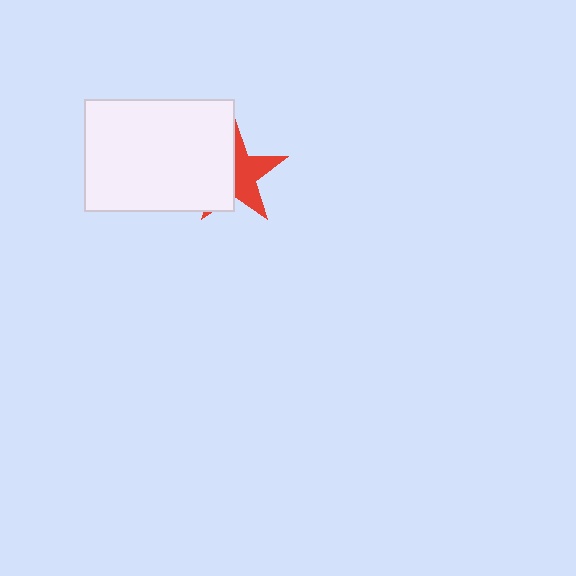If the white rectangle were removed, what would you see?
You would see the complete red star.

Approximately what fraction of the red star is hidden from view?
Roughly 51% of the red star is hidden behind the white rectangle.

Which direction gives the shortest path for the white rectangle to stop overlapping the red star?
Moving left gives the shortest separation.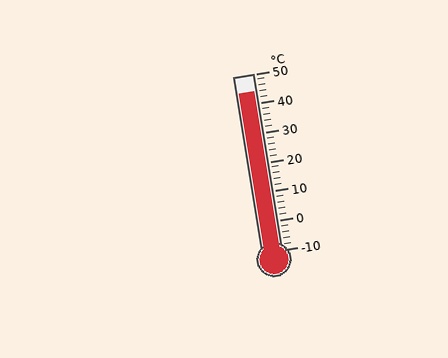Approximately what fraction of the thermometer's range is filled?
The thermometer is filled to approximately 90% of its range.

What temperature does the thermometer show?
The thermometer shows approximately 44°C.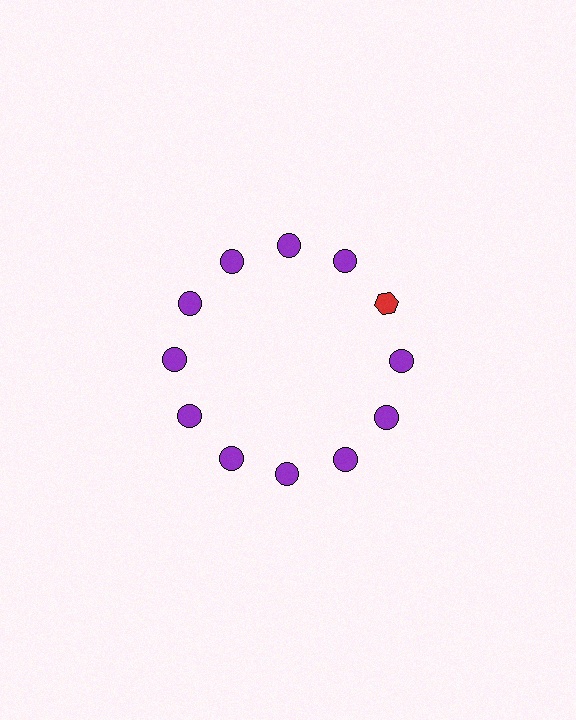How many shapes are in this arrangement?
There are 12 shapes arranged in a ring pattern.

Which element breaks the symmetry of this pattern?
The red hexagon at roughly the 2 o'clock position breaks the symmetry. All other shapes are purple circles.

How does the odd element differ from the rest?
It differs in both color (red instead of purple) and shape (hexagon instead of circle).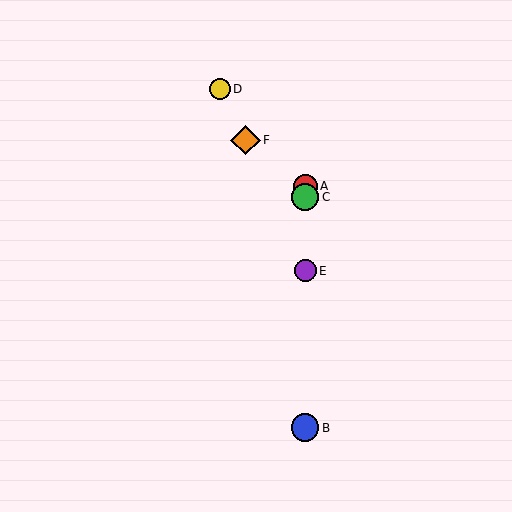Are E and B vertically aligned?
Yes, both are at x≈305.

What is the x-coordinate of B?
Object B is at x≈305.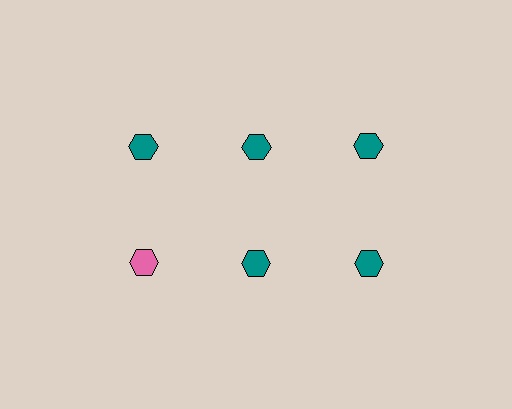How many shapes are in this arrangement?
There are 6 shapes arranged in a grid pattern.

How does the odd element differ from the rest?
It has a different color: pink instead of teal.